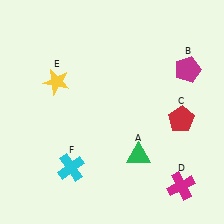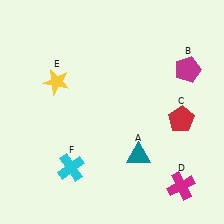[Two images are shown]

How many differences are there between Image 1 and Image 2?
There is 1 difference between the two images.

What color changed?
The triangle (A) changed from green in Image 1 to teal in Image 2.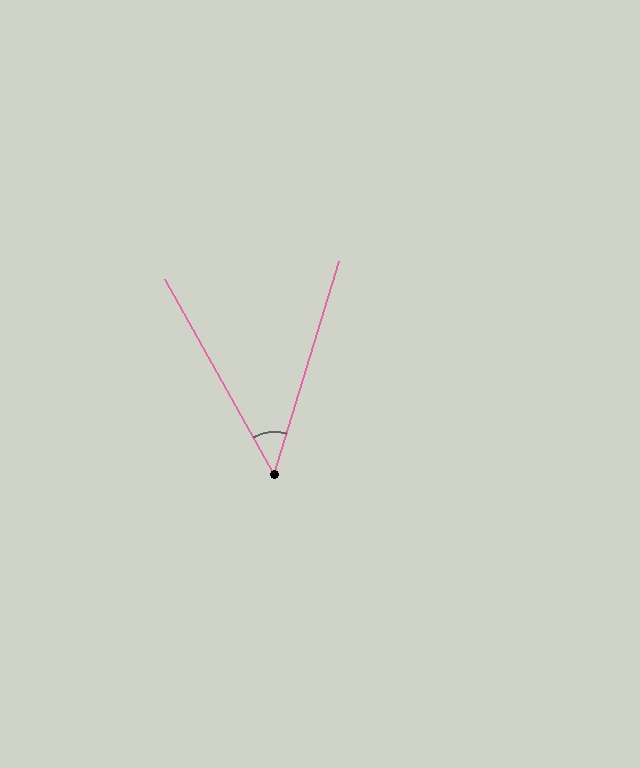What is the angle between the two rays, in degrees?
Approximately 46 degrees.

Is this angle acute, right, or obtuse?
It is acute.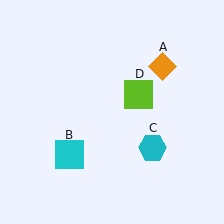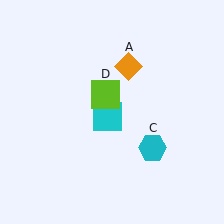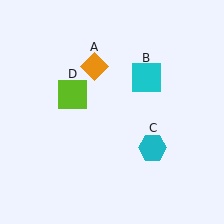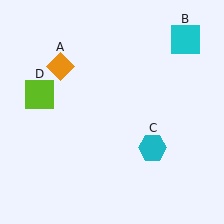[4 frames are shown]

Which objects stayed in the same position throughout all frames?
Cyan hexagon (object C) remained stationary.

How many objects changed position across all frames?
3 objects changed position: orange diamond (object A), cyan square (object B), lime square (object D).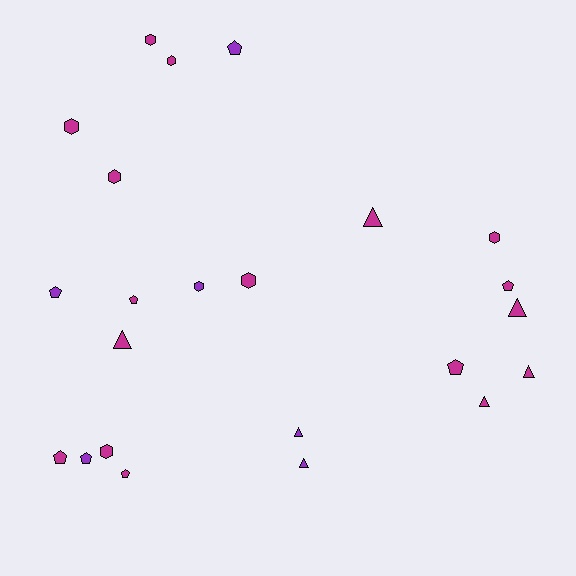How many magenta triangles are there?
There are 5 magenta triangles.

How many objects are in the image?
There are 23 objects.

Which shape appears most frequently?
Pentagon, with 8 objects.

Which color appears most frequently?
Magenta, with 17 objects.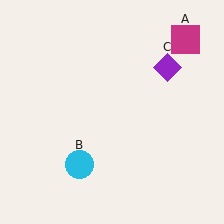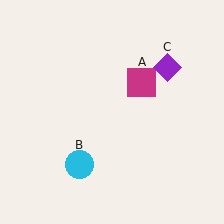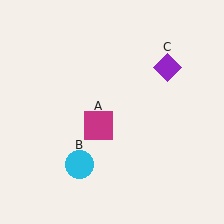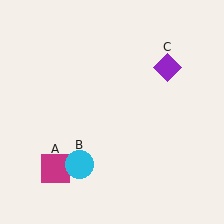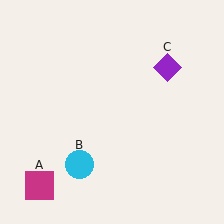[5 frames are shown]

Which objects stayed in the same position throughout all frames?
Cyan circle (object B) and purple diamond (object C) remained stationary.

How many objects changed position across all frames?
1 object changed position: magenta square (object A).